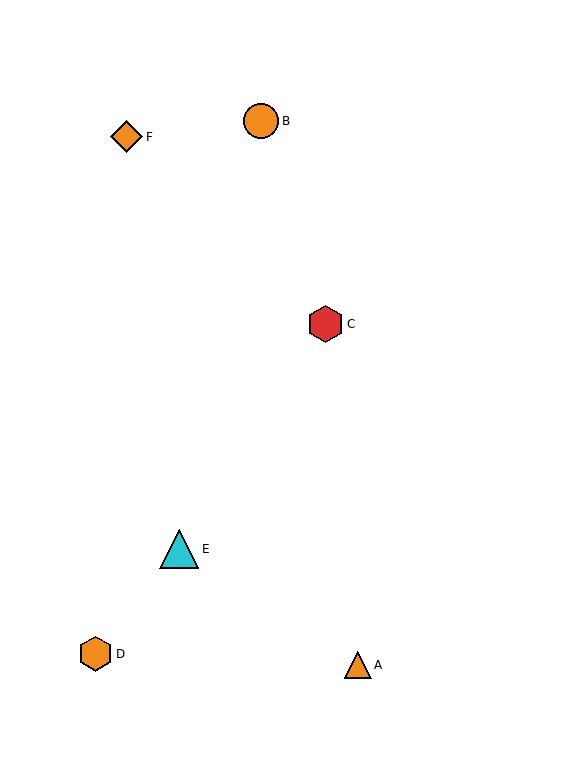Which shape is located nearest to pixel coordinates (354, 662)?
The orange triangle (labeled A) at (358, 665) is nearest to that location.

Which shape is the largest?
The cyan triangle (labeled E) is the largest.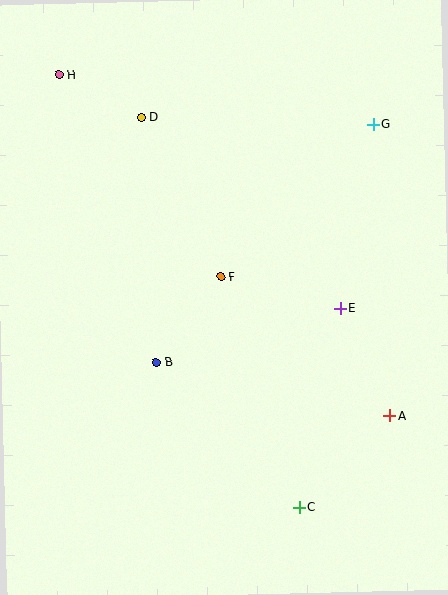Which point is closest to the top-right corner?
Point G is closest to the top-right corner.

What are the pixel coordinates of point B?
Point B is at (156, 363).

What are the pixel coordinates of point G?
Point G is at (373, 125).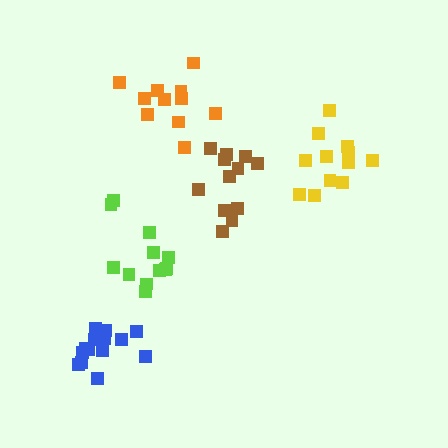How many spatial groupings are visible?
There are 5 spatial groupings.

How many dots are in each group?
Group 1: 12 dots, Group 2: 14 dots, Group 3: 11 dots, Group 4: 12 dots, Group 5: 12 dots (61 total).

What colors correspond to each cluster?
The clusters are colored: lime, blue, orange, yellow, brown.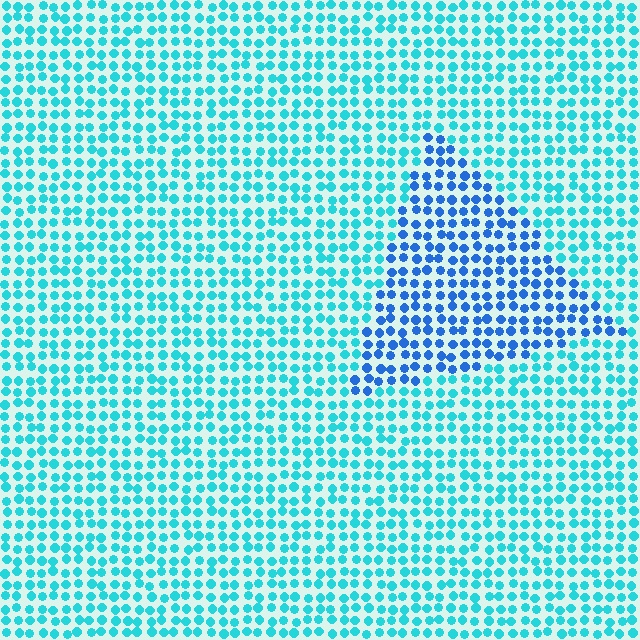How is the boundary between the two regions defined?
The boundary is defined purely by a slight shift in hue (about 35 degrees). Spacing, size, and orientation are identical on both sides.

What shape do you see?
I see a triangle.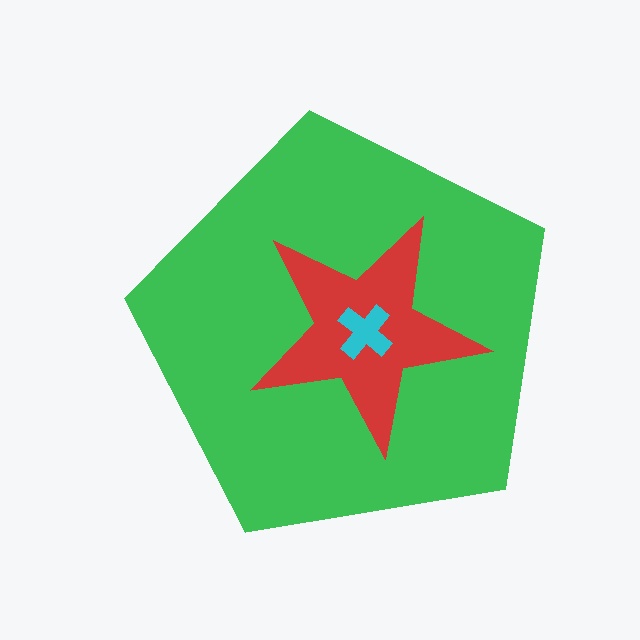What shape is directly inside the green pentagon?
The red star.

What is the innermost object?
The cyan cross.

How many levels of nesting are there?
3.